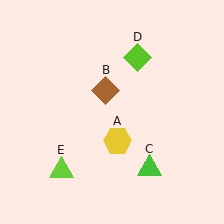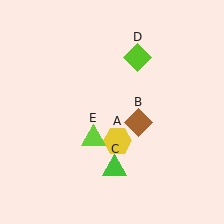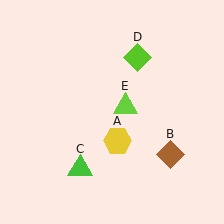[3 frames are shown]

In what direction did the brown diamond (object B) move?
The brown diamond (object B) moved down and to the right.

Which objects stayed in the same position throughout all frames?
Yellow hexagon (object A) and lime diamond (object D) remained stationary.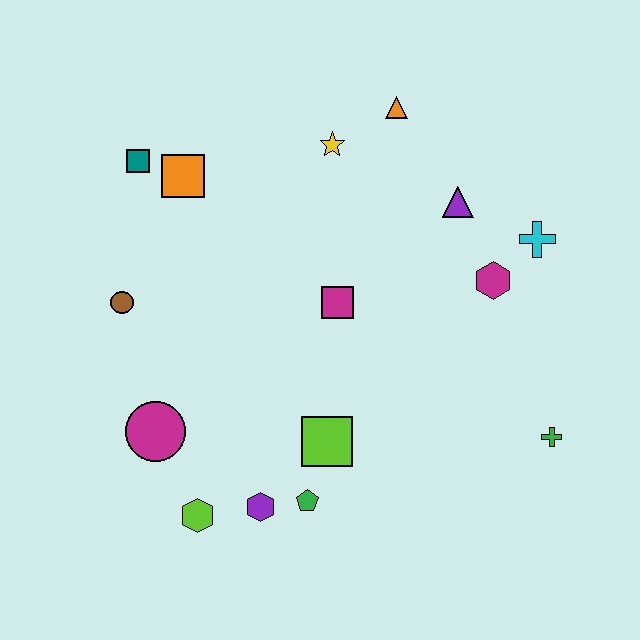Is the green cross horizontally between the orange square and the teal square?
No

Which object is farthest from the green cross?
The teal square is farthest from the green cross.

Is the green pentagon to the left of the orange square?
No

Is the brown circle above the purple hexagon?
Yes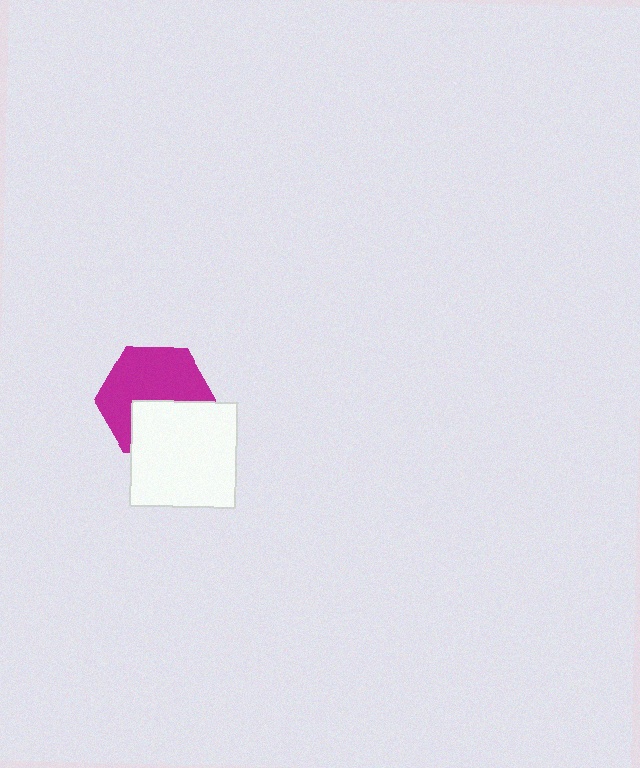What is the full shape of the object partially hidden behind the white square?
The partially hidden object is a magenta hexagon.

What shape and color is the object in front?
The object in front is a white square.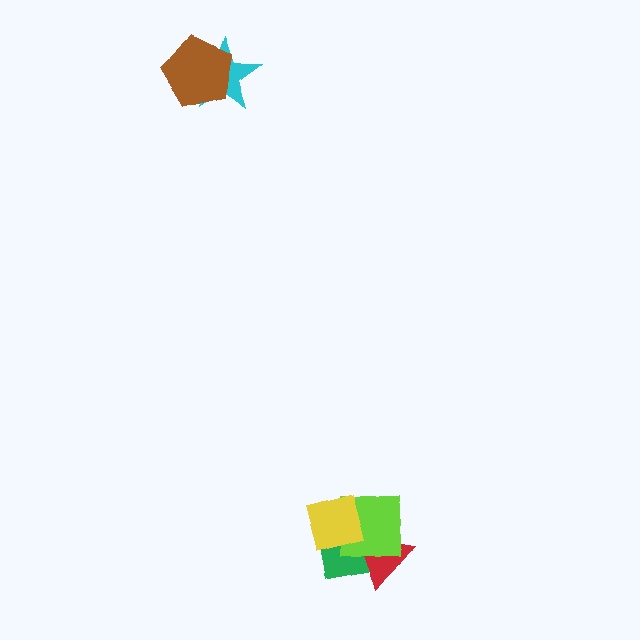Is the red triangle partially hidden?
Yes, it is partially covered by another shape.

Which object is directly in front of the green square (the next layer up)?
The red triangle is directly in front of the green square.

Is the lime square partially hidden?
Yes, it is partially covered by another shape.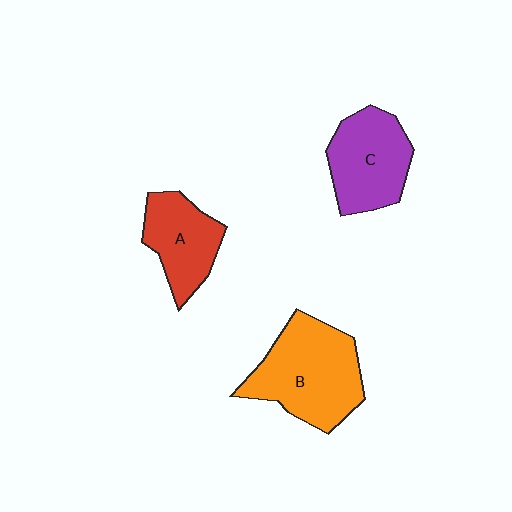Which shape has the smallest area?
Shape A (red).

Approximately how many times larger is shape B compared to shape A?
Approximately 1.6 times.